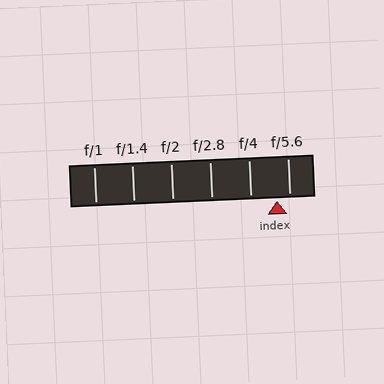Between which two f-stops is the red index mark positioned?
The index mark is between f/4 and f/5.6.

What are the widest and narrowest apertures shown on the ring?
The widest aperture shown is f/1 and the narrowest is f/5.6.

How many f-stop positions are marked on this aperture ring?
There are 6 f-stop positions marked.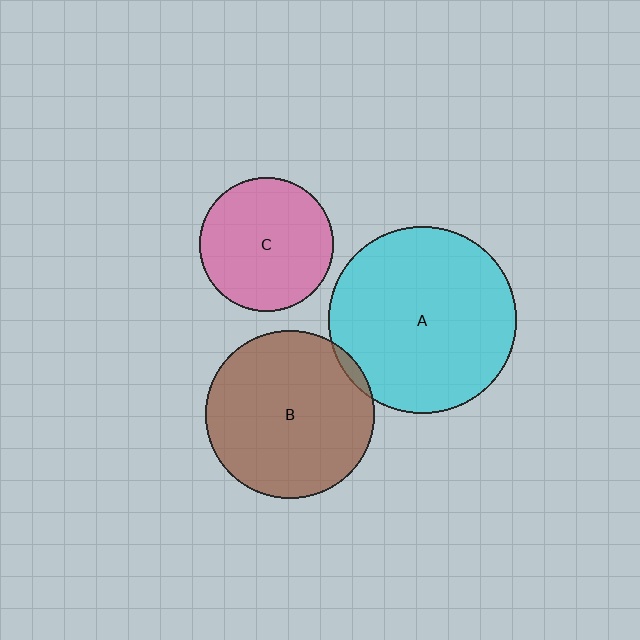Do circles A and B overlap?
Yes.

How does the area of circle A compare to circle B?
Approximately 1.2 times.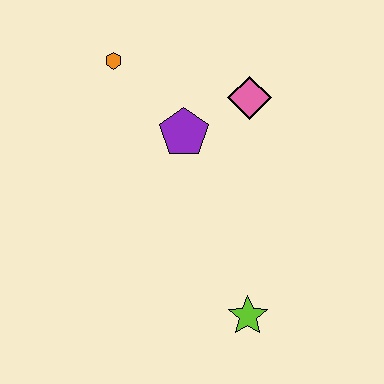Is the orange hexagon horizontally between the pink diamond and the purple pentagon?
No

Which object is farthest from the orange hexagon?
The lime star is farthest from the orange hexagon.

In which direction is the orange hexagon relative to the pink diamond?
The orange hexagon is to the left of the pink diamond.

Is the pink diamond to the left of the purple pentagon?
No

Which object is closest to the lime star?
The purple pentagon is closest to the lime star.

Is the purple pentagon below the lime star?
No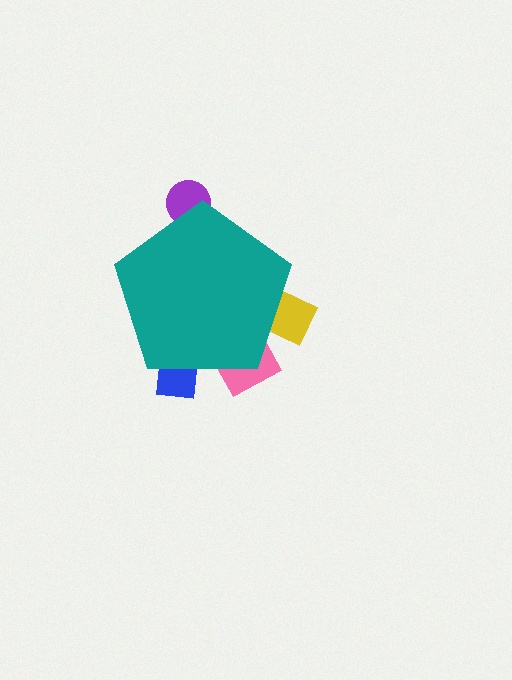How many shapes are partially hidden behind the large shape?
4 shapes are partially hidden.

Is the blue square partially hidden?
Yes, the blue square is partially hidden behind the teal pentagon.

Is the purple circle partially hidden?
Yes, the purple circle is partially hidden behind the teal pentagon.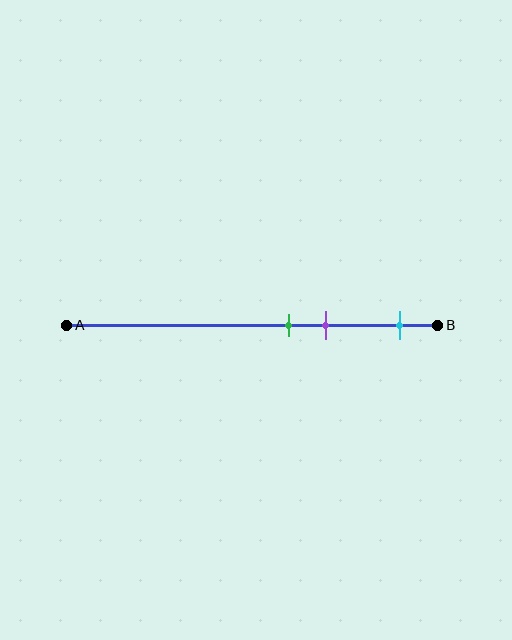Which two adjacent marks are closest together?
The green and purple marks are the closest adjacent pair.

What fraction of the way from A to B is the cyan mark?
The cyan mark is approximately 90% (0.9) of the way from A to B.